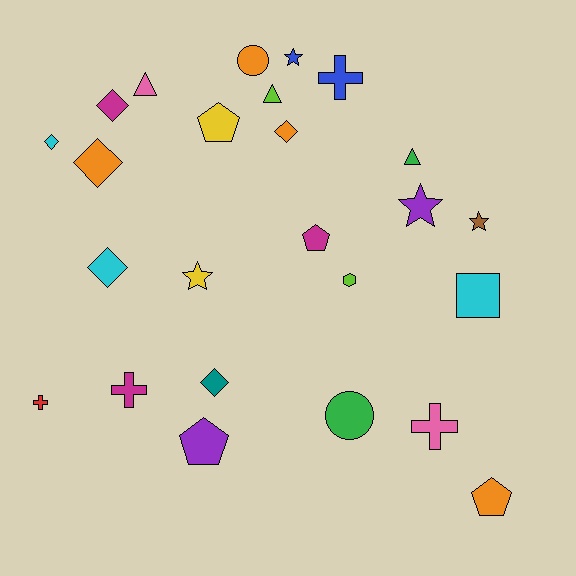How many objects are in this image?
There are 25 objects.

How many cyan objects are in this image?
There are 3 cyan objects.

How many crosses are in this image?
There are 4 crosses.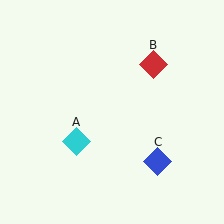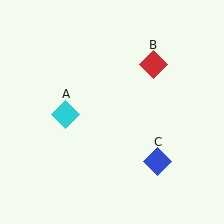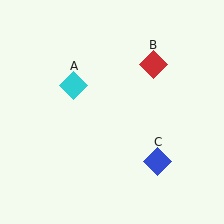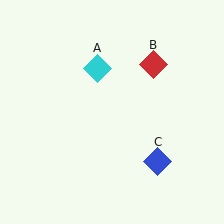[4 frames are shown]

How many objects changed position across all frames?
1 object changed position: cyan diamond (object A).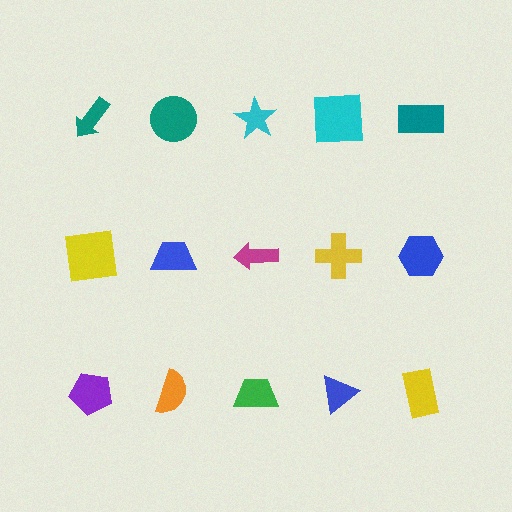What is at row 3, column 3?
A green trapezoid.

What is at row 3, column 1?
A purple pentagon.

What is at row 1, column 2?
A teal circle.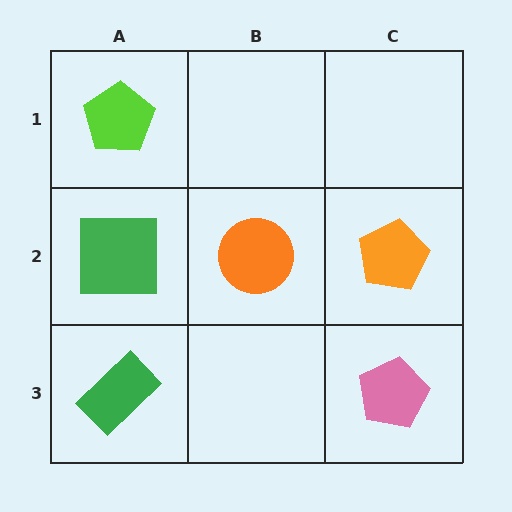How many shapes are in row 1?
1 shape.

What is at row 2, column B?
An orange circle.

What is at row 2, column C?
An orange pentagon.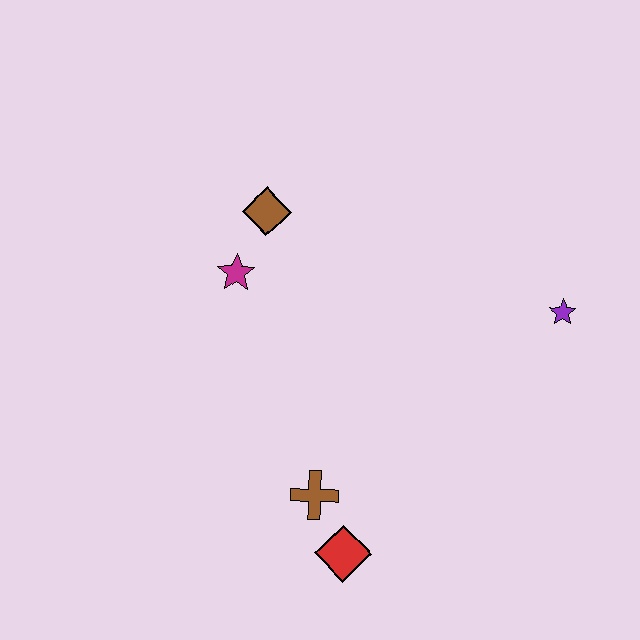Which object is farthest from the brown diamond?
The red diamond is farthest from the brown diamond.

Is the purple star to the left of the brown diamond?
No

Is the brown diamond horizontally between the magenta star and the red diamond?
Yes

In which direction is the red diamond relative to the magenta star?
The red diamond is below the magenta star.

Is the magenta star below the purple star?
No